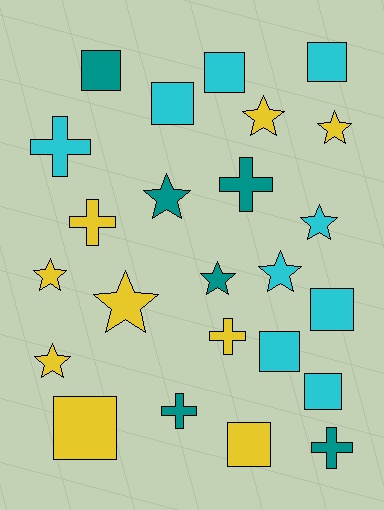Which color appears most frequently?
Yellow, with 9 objects.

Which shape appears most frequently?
Star, with 9 objects.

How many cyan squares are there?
There are 6 cyan squares.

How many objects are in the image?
There are 24 objects.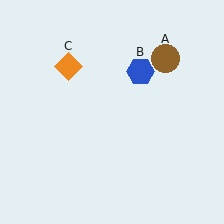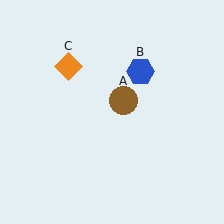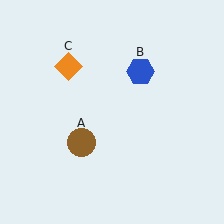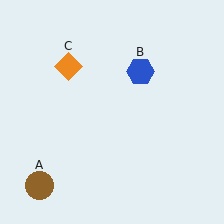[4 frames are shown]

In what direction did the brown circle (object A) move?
The brown circle (object A) moved down and to the left.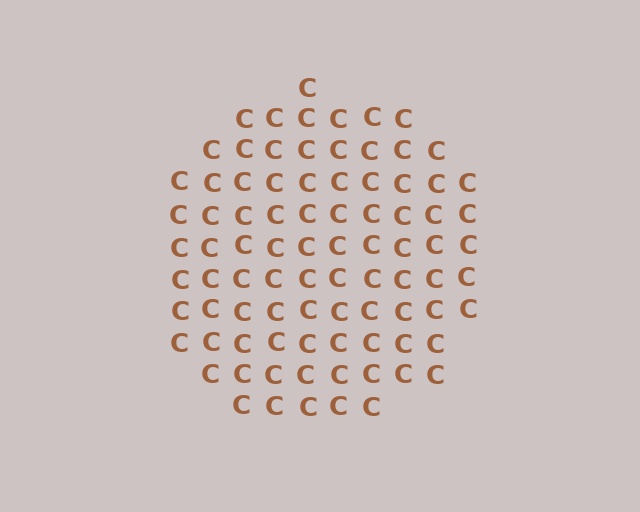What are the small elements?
The small elements are letter C's.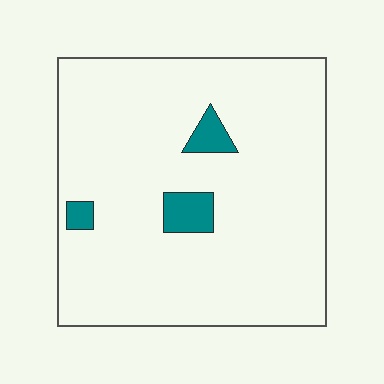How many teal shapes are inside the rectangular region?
3.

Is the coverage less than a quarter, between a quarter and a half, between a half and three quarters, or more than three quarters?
Less than a quarter.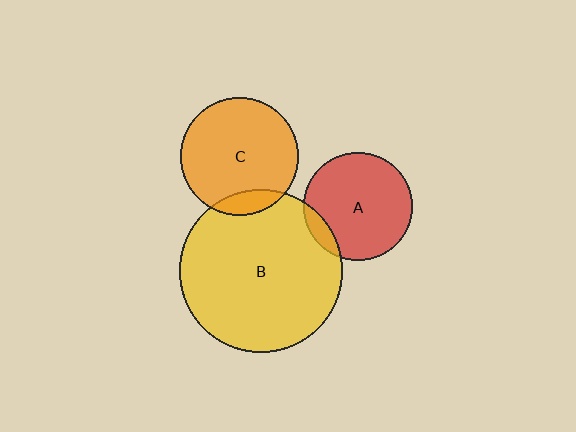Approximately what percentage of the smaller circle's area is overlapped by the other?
Approximately 10%.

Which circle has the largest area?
Circle B (yellow).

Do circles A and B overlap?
Yes.